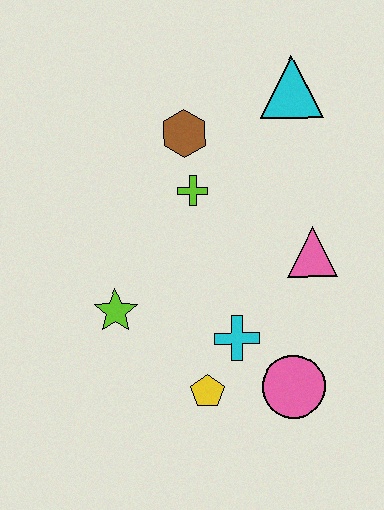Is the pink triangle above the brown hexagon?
No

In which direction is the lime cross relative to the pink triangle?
The lime cross is to the left of the pink triangle.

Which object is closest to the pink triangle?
The cyan cross is closest to the pink triangle.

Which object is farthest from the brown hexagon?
The pink circle is farthest from the brown hexagon.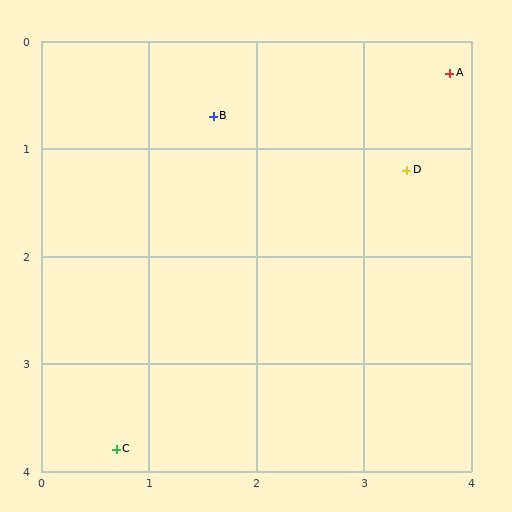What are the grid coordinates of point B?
Point B is at approximately (1.6, 0.7).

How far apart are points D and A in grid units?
Points D and A are about 1.0 grid units apart.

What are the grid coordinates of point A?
Point A is at approximately (3.8, 0.3).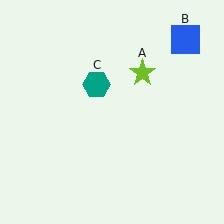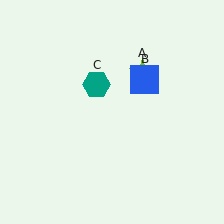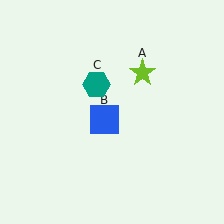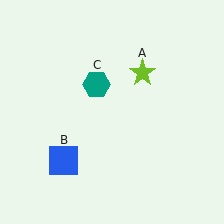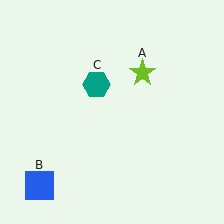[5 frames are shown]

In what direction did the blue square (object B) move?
The blue square (object B) moved down and to the left.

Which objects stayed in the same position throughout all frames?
Lime star (object A) and teal hexagon (object C) remained stationary.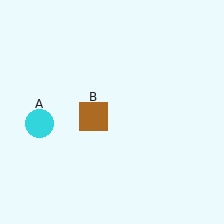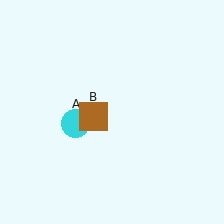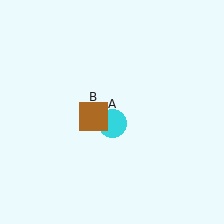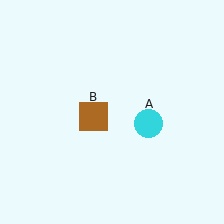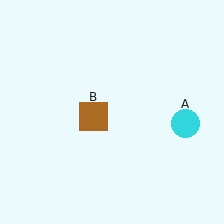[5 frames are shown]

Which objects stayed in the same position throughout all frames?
Brown square (object B) remained stationary.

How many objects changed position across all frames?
1 object changed position: cyan circle (object A).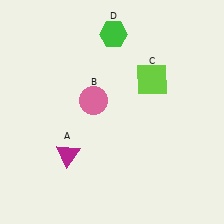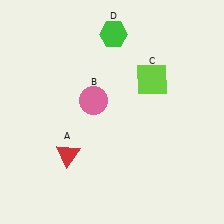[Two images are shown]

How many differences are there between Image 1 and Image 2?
There is 1 difference between the two images.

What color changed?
The triangle (A) changed from magenta in Image 1 to red in Image 2.